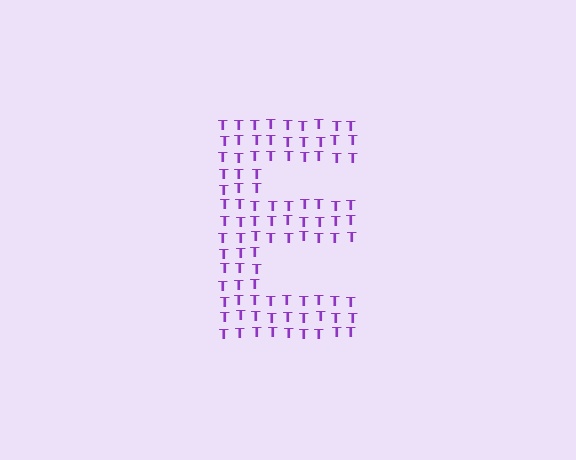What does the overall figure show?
The overall figure shows the letter E.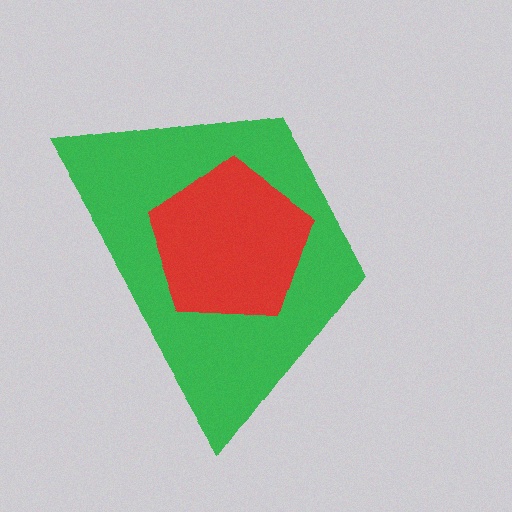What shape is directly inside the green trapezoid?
The red pentagon.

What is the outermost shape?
The green trapezoid.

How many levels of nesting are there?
2.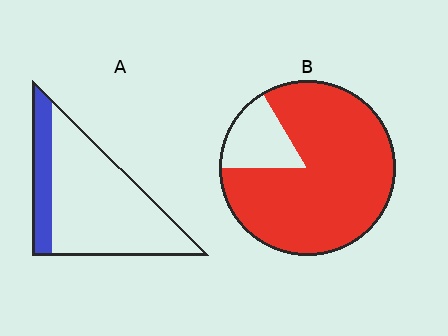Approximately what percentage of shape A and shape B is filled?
A is approximately 20% and B is approximately 85%.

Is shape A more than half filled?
No.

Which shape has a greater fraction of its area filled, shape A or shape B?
Shape B.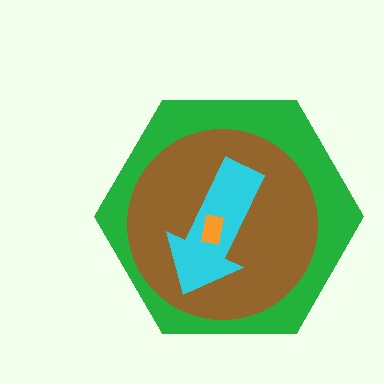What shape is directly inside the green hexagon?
The brown circle.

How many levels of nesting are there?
4.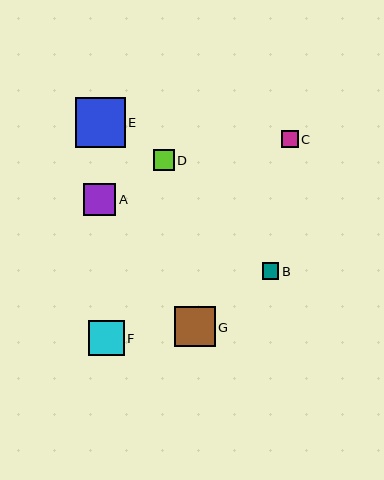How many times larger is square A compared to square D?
Square A is approximately 1.5 times the size of square D.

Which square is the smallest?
Square B is the smallest with a size of approximately 17 pixels.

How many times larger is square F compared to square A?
Square F is approximately 1.1 times the size of square A.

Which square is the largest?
Square E is the largest with a size of approximately 49 pixels.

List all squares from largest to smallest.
From largest to smallest: E, G, F, A, D, C, B.